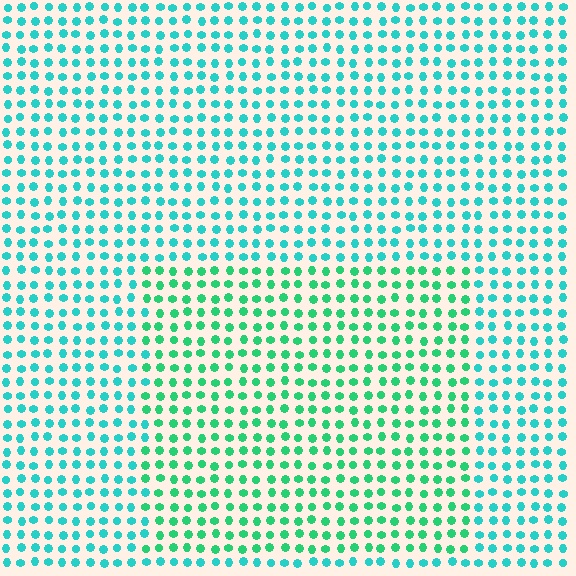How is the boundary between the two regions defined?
The boundary is defined purely by a slight shift in hue (about 29 degrees). Spacing, size, and orientation are identical on both sides.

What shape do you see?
I see a rectangle.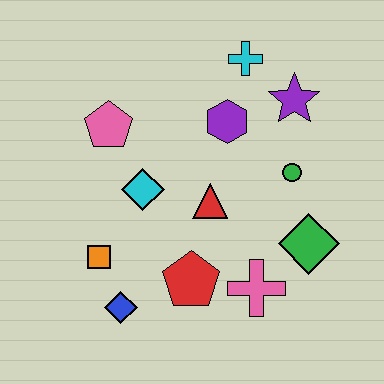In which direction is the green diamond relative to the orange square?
The green diamond is to the right of the orange square.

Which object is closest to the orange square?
The blue diamond is closest to the orange square.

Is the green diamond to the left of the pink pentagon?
No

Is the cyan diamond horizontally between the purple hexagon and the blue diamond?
Yes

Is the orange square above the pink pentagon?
No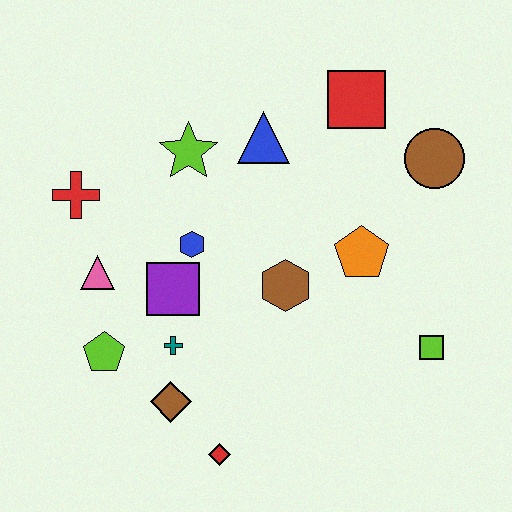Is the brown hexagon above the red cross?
No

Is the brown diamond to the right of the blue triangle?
No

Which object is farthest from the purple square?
The brown circle is farthest from the purple square.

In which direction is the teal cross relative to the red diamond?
The teal cross is above the red diamond.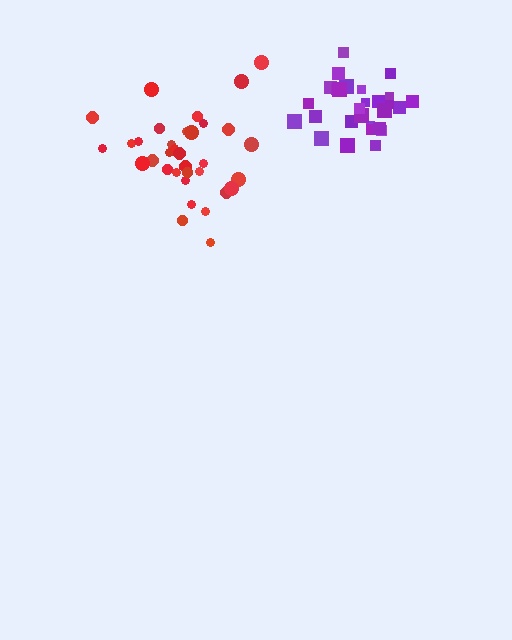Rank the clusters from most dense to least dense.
purple, red.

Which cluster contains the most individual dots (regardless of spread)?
Red (34).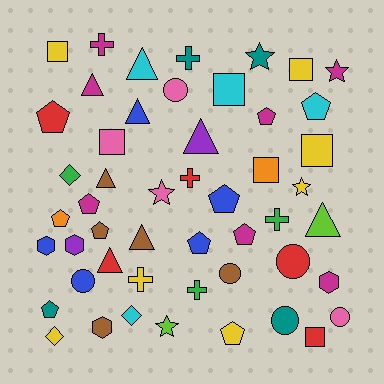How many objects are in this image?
There are 50 objects.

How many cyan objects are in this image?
There are 4 cyan objects.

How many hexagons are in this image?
There are 4 hexagons.